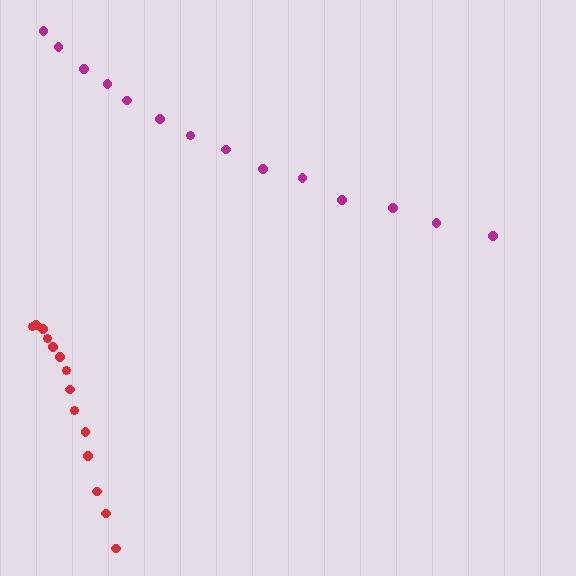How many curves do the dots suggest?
There are 2 distinct paths.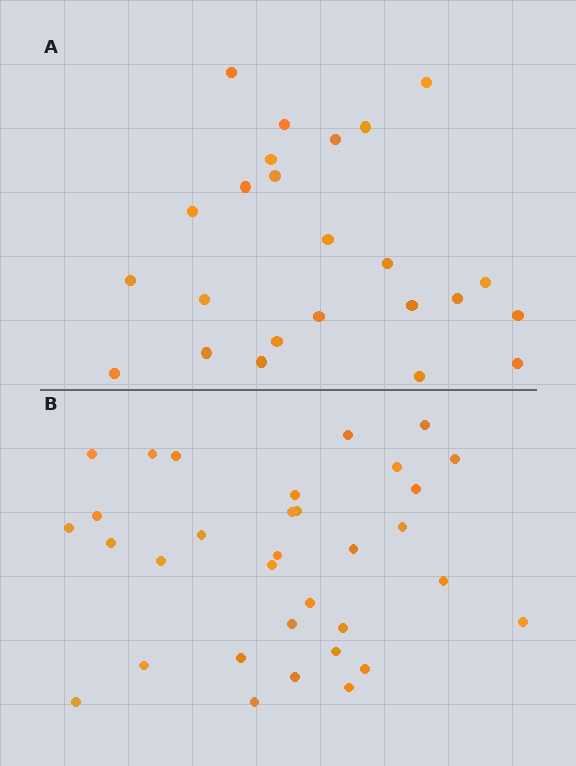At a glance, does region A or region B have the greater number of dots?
Region B (the bottom region) has more dots.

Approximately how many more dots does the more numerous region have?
Region B has roughly 8 or so more dots than region A.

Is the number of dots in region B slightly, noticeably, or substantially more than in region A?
Region B has noticeably more, but not dramatically so. The ratio is roughly 1.4 to 1.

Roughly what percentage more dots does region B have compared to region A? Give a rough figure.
About 40% more.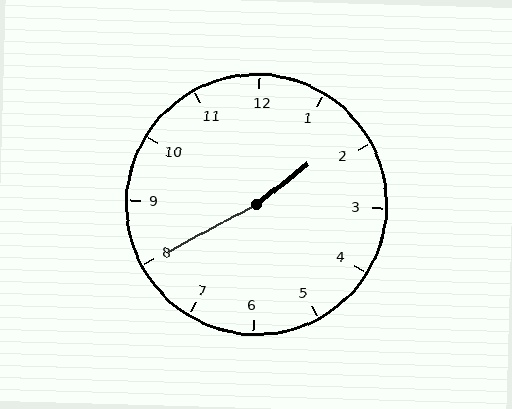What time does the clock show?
1:40.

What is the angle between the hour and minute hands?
Approximately 170 degrees.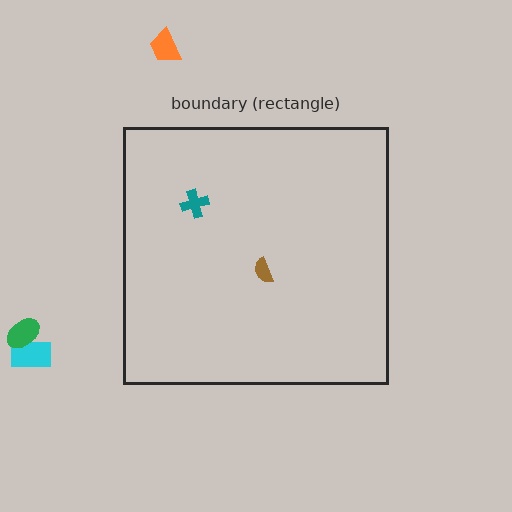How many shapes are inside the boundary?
2 inside, 3 outside.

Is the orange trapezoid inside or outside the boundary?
Outside.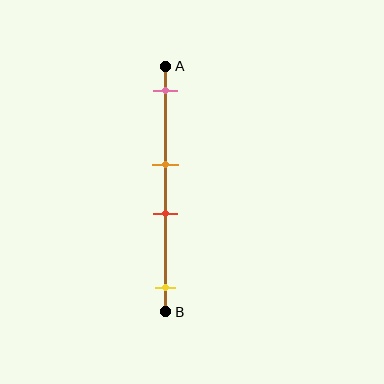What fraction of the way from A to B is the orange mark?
The orange mark is approximately 40% (0.4) of the way from A to B.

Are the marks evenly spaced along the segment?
No, the marks are not evenly spaced.